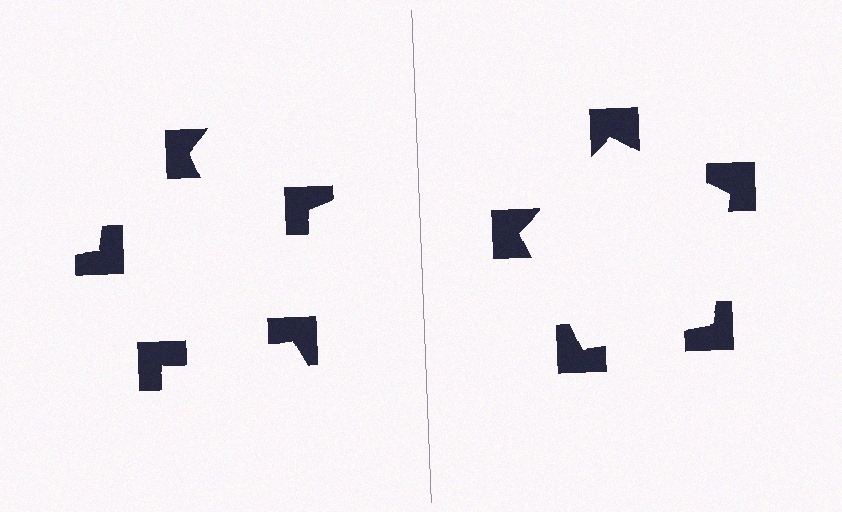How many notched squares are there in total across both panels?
10 — 5 on each side.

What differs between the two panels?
The notched squares are positioned identically on both sides; only the wedge orientations differ. On the right they align to a pentagon; on the left they are misaligned.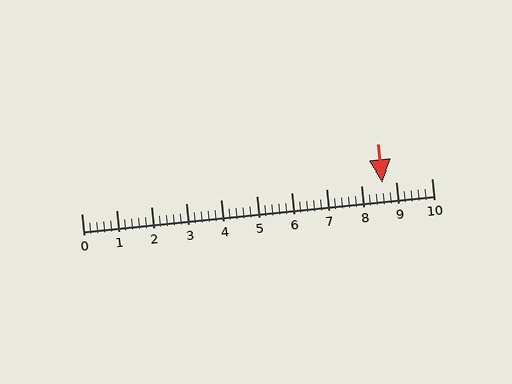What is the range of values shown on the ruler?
The ruler shows values from 0 to 10.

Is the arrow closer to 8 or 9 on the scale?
The arrow is closer to 9.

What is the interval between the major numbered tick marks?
The major tick marks are spaced 1 units apart.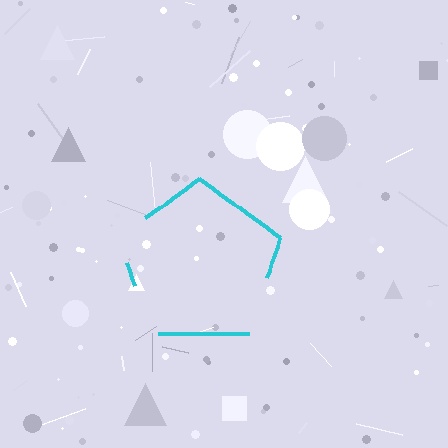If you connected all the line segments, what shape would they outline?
They would outline a pentagon.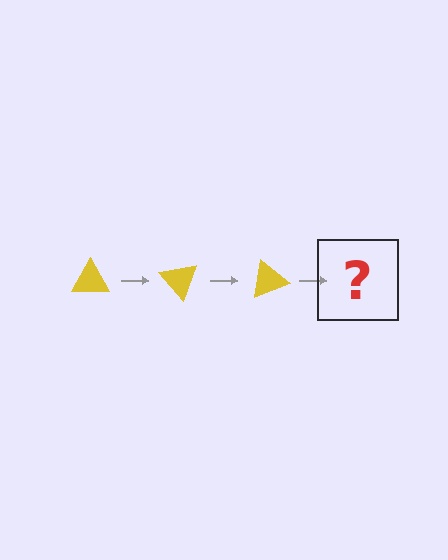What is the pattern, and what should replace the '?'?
The pattern is that the triangle rotates 50 degrees each step. The '?' should be a yellow triangle rotated 150 degrees.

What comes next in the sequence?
The next element should be a yellow triangle rotated 150 degrees.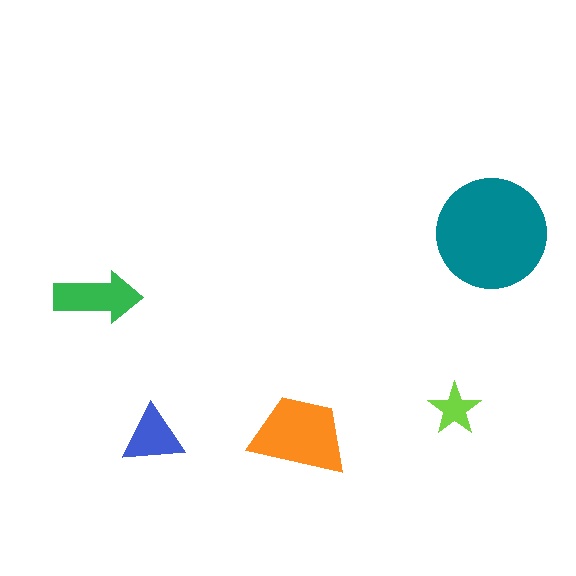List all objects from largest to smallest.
The teal circle, the orange trapezoid, the green arrow, the blue triangle, the lime star.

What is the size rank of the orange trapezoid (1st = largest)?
2nd.